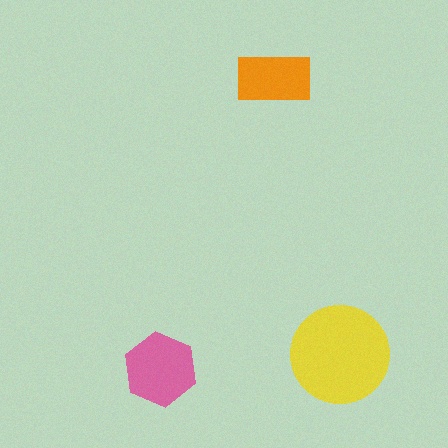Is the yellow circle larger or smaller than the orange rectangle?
Larger.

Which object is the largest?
The yellow circle.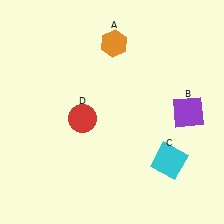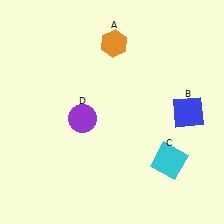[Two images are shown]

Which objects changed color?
B changed from purple to blue. D changed from red to purple.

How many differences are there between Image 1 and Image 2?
There are 2 differences between the two images.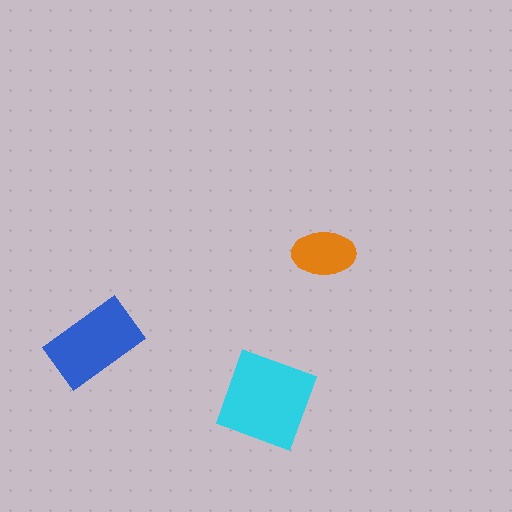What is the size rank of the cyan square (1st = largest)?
1st.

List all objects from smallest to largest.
The orange ellipse, the blue rectangle, the cyan square.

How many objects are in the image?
There are 3 objects in the image.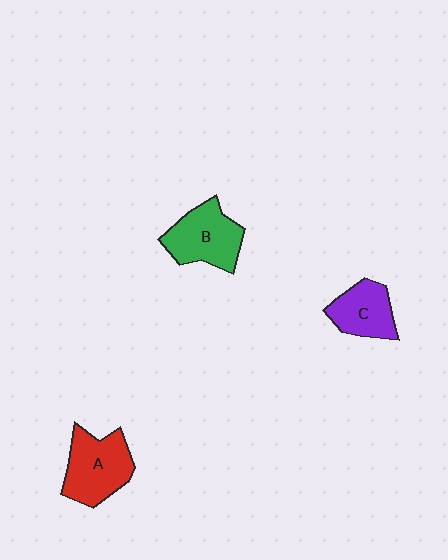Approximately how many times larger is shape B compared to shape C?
Approximately 1.3 times.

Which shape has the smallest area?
Shape C (purple).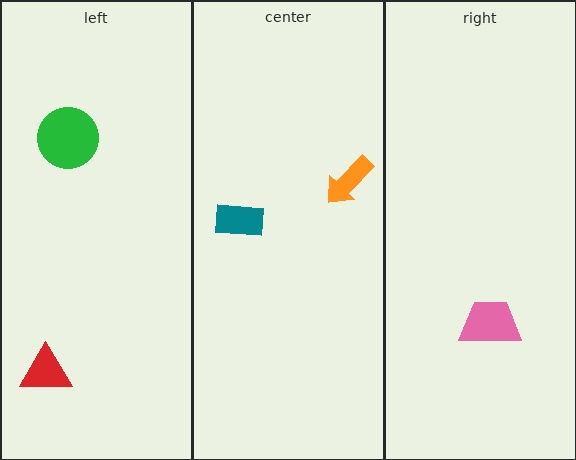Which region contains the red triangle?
The left region.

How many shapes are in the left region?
2.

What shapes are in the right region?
The pink trapezoid.